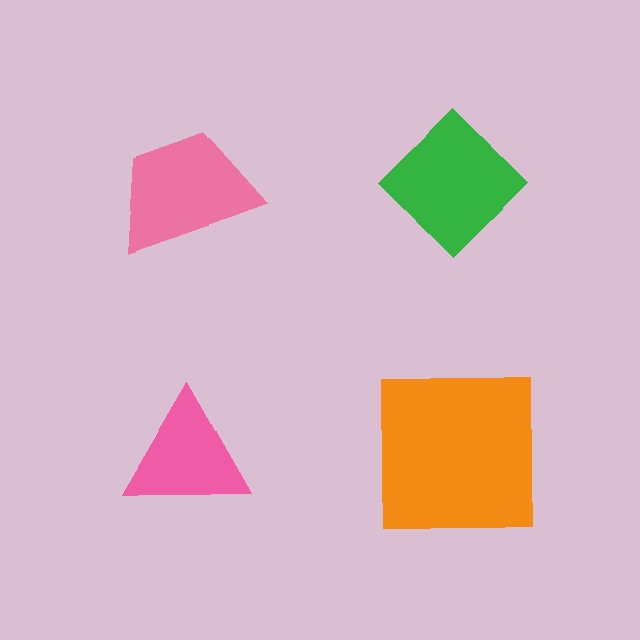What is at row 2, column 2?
An orange square.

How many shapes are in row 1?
2 shapes.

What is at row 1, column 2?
A green diamond.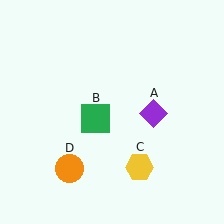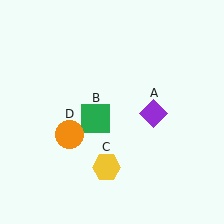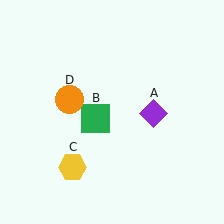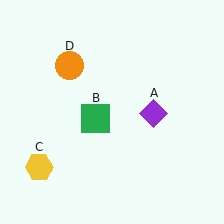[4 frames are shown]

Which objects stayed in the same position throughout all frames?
Purple diamond (object A) and green square (object B) remained stationary.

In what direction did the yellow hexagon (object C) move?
The yellow hexagon (object C) moved left.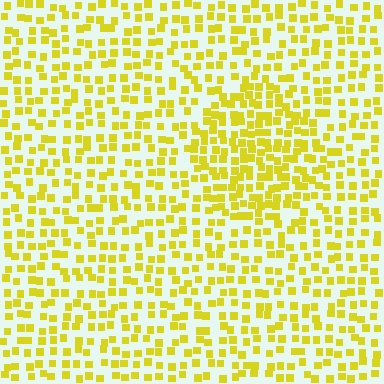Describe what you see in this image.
The image contains small yellow elements arranged at two different densities. A circle-shaped region is visible where the elements are more densely packed than the surrounding area.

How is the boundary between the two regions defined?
The boundary is defined by a change in element density (approximately 1.7x ratio). All elements are the same color, size, and shape.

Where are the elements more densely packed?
The elements are more densely packed inside the circle boundary.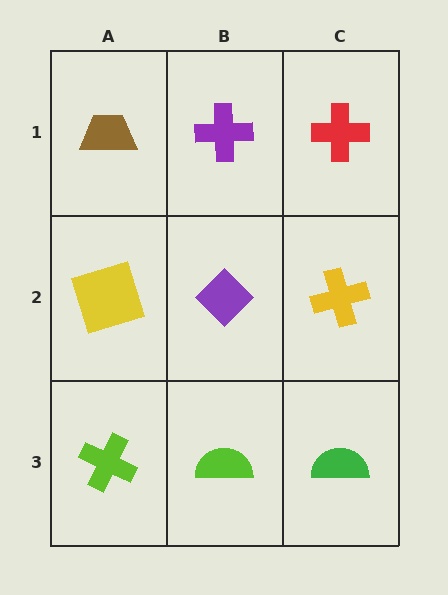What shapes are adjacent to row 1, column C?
A yellow cross (row 2, column C), a purple cross (row 1, column B).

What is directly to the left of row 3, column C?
A lime semicircle.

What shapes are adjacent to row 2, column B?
A purple cross (row 1, column B), a lime semicircle (row 3, column B), a yellow square (row 2, column A), a yellow cross (row 2, column C).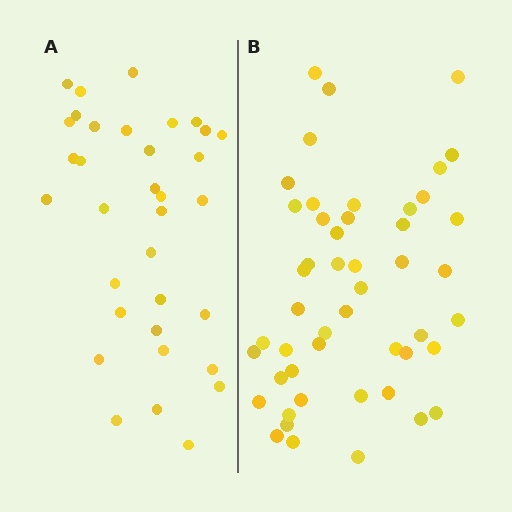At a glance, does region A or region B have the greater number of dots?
Region B (the right region) has more dots.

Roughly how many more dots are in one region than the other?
Region B has approximately 15 more dots than region A.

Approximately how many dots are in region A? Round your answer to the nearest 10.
About 30 dots. (The exact count is 34, which rounds to 30.)